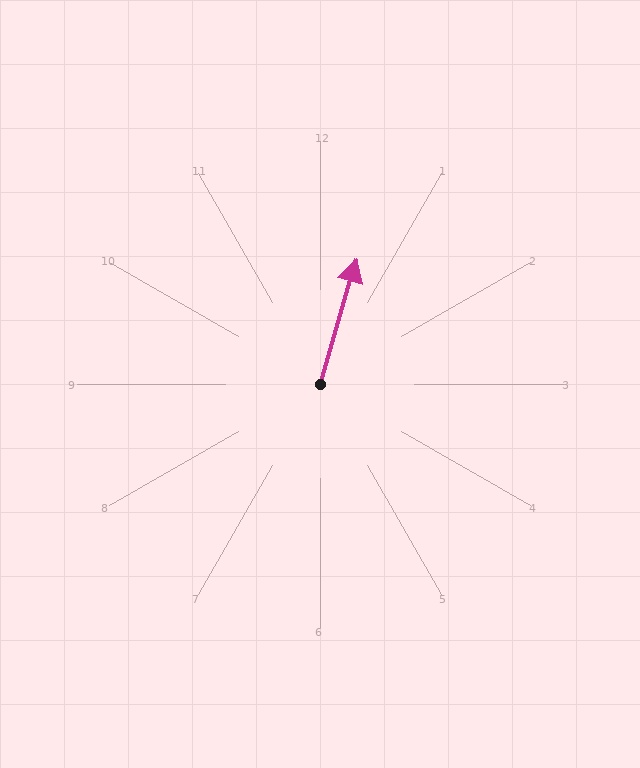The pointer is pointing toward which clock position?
Roughly 1 o'clock.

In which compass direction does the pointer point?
North.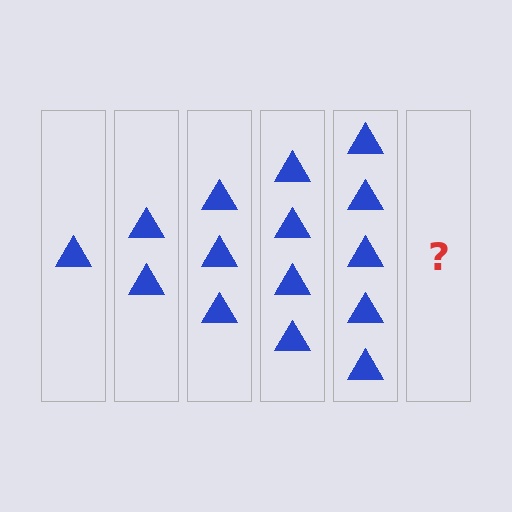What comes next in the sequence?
The next element should be 6 triangles.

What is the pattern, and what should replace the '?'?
The pattern is that each step adds one more triangle. The '?' should be 6 triangles.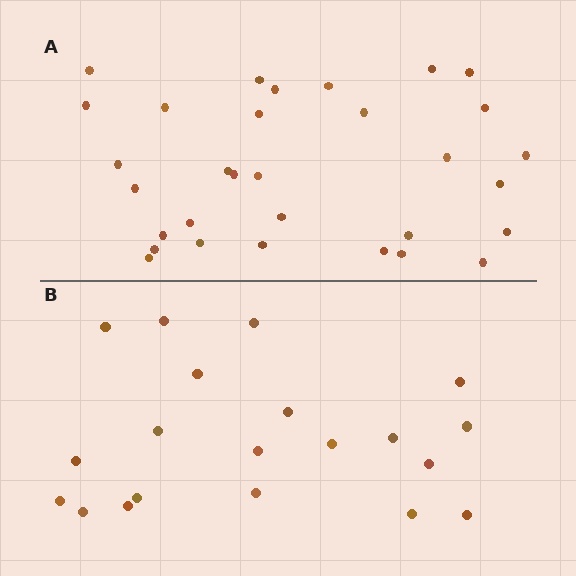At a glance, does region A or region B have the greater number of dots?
Region A (the top region) has more dots.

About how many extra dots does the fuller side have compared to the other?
Region A has roughly 12 or so more dots than region B.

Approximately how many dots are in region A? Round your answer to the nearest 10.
About 30 dots. (The exact count is 31, which rounds to 30.)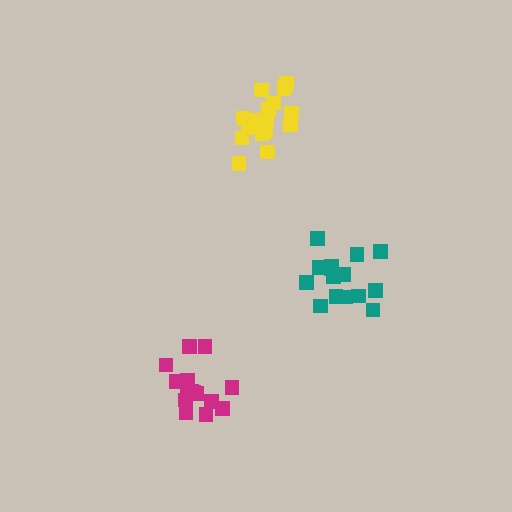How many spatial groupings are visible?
There are 3 spatial groupings.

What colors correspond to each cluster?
The clusters are colored: teal, yellow, magenta.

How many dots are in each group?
Group 1: 15 dots, Group 2: 16 dots, Group 3: 15 dots (46 total).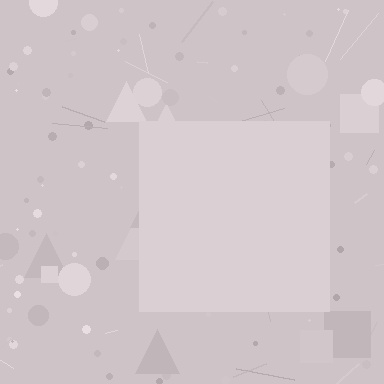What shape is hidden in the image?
A square is hidden in the image.